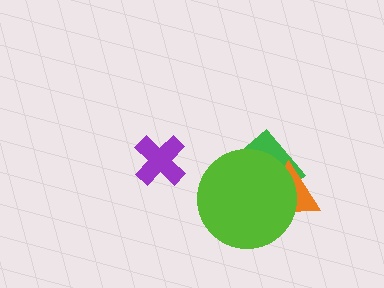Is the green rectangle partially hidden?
Yes, it is partially covered by another shape.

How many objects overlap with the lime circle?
2 objects overlap with the lime circle.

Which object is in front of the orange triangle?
The lime circle is in front of the orange triangle.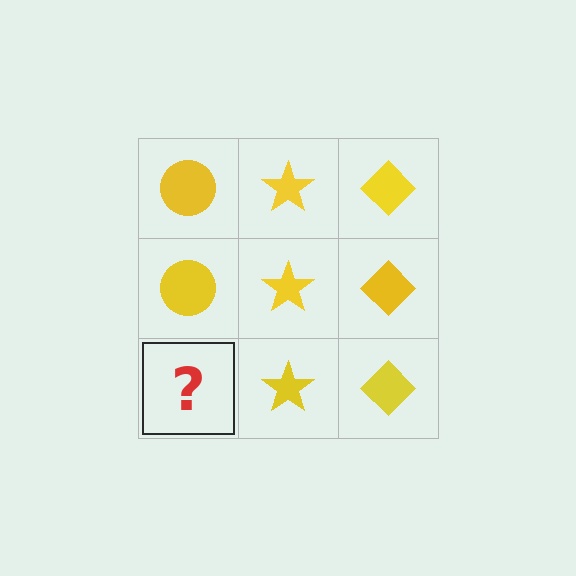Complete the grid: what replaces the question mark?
The question mark should be replaced with a yellow circle.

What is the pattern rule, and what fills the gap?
The rule is that each column has a consistent shape. The gap should be filled with a yellow circle.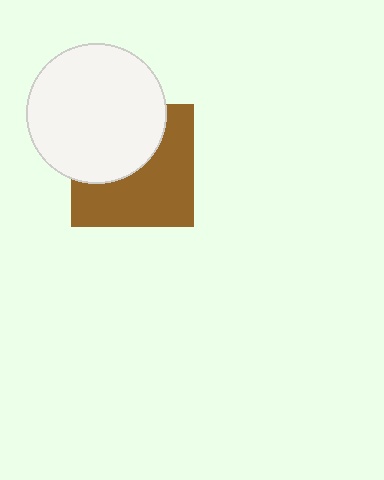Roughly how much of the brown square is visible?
About half of it is visible (roughly 57%).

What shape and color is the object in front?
The object in front is a white circle.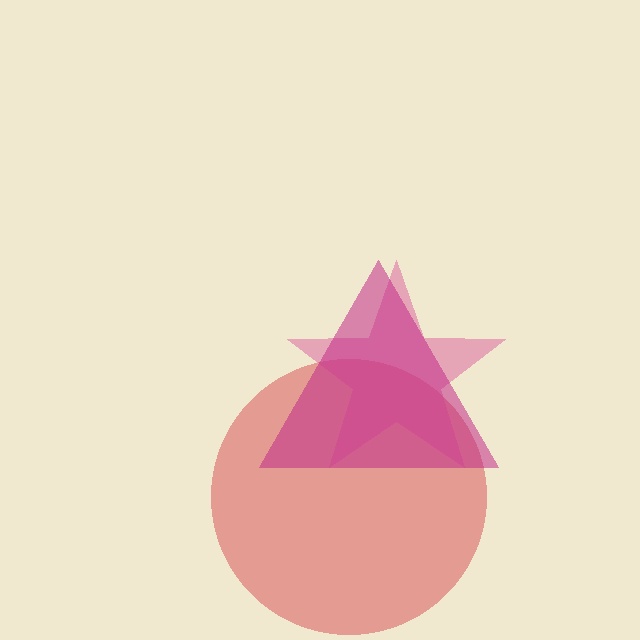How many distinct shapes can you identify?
There are 3 distinct shapes: a red circle, a pink star, a magenta triangle.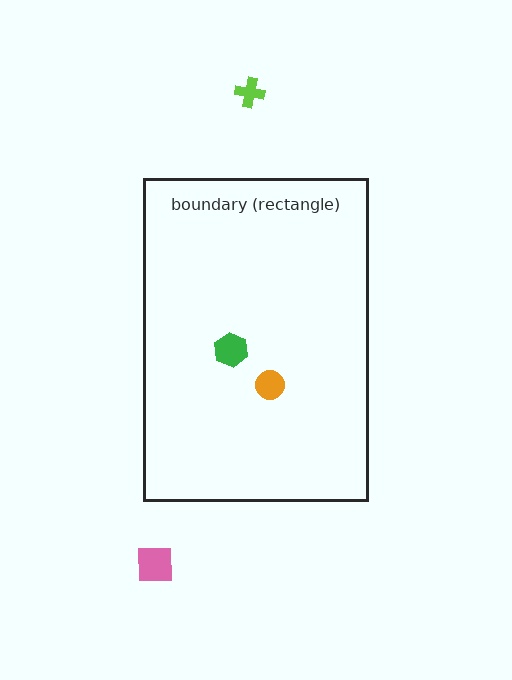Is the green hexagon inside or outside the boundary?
Inside.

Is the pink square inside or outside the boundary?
Outside.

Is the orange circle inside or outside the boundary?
Inside.